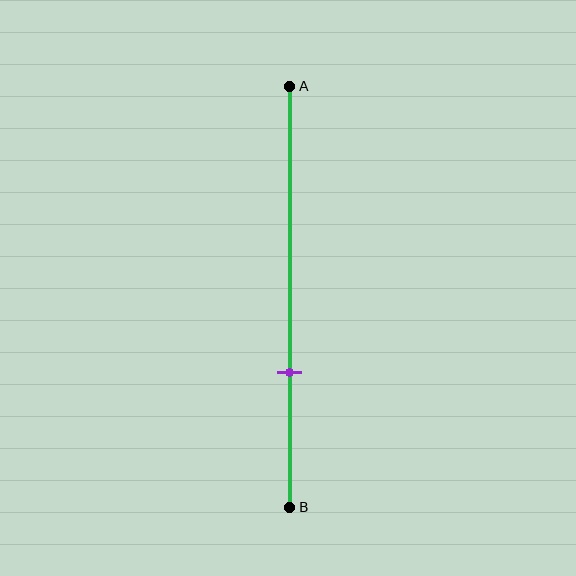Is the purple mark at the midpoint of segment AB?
No, the mark is at about 70% from A, not at the 50% midpoint.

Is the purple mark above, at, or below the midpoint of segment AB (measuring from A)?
The purple mark is below the midpoint of segment AB.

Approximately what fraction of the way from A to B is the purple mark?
The purple mark is approximately 70% of the way from A to B.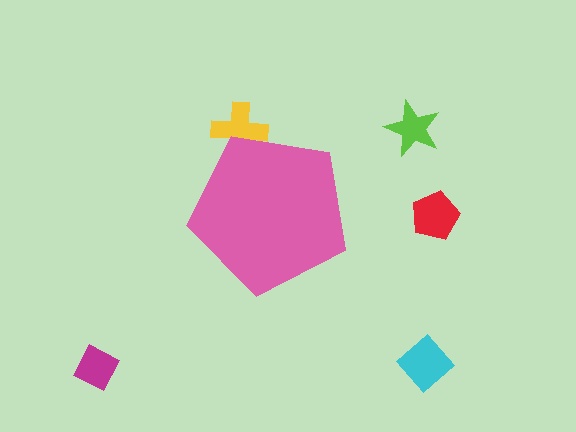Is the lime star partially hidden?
No, the lime star is fully visible.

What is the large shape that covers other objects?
A pink pentagon.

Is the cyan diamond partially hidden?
No, the cyan diamond is fully visible.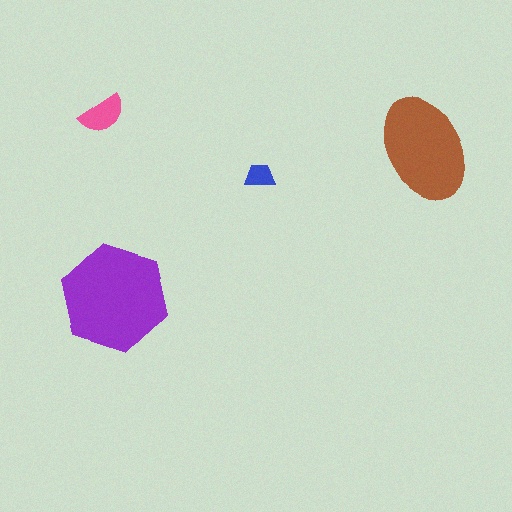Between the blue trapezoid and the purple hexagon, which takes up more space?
The purple hexagon.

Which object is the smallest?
The blue trapezoid.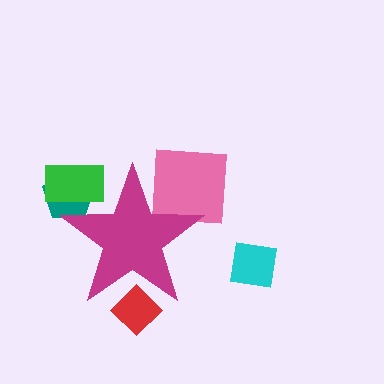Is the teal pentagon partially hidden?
Yes, the teal pentagon is partially hidden behind the magenta star.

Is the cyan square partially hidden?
No, the cyan square is fully visible.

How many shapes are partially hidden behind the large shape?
4 shapes are partially hidden.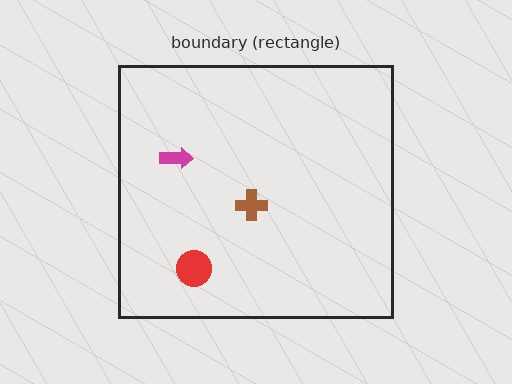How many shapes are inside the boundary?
3 inside, 0 outside.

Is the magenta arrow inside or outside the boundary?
Inside.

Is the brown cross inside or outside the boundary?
Inside.